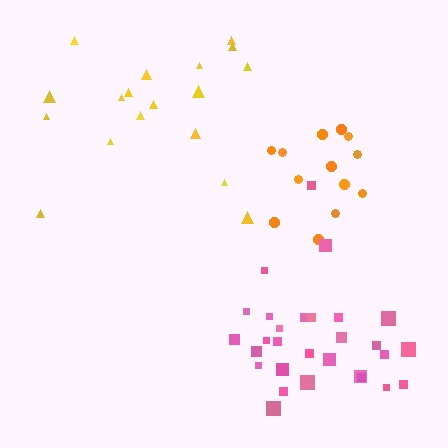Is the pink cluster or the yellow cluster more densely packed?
Pink.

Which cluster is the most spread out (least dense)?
Yellow.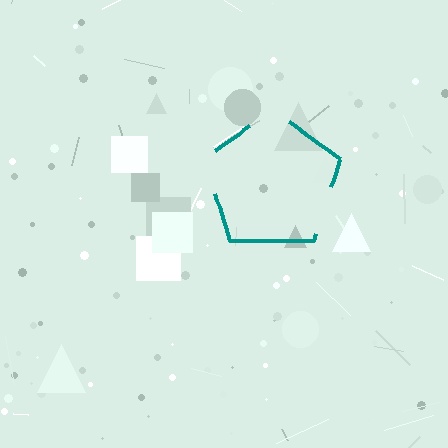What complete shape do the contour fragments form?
The contour fragments form a pentagon.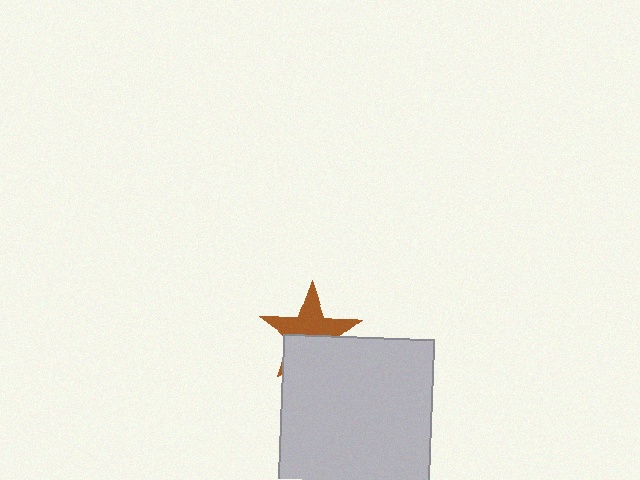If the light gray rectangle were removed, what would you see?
You would see the complete brown star.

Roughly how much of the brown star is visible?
About half of it is visible (roughly 57%).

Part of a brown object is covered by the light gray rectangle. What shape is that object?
It is a star.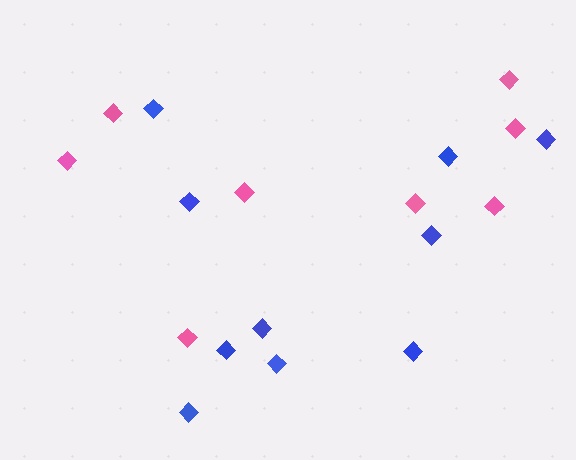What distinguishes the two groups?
There are 2 groups: one group of blue diamonds (10) and one group of pink diamonds (8).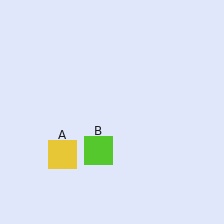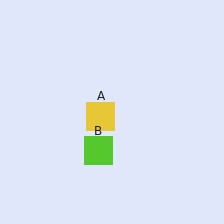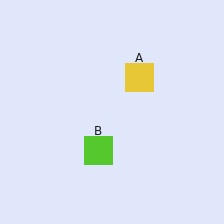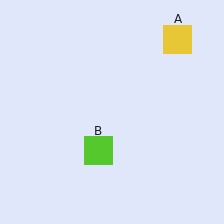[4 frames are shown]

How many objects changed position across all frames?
1 object changed position: yellow square (object A).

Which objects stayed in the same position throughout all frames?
Lime square (object B) remained stationary.